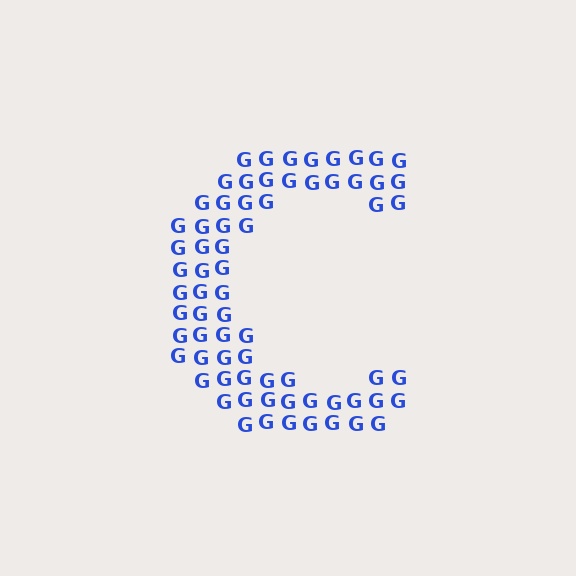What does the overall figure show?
The overall figure shows the letter C.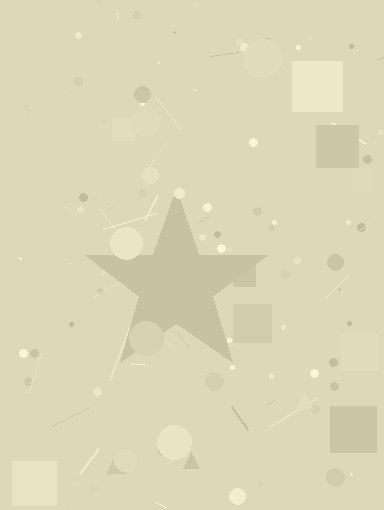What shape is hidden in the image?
A star is hidden in the image.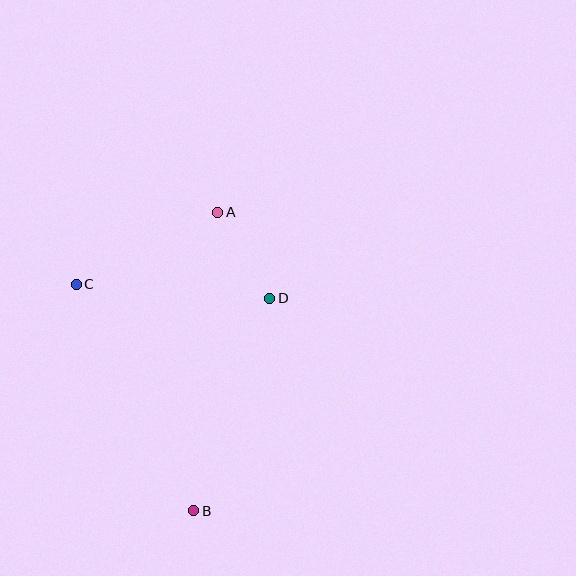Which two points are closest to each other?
Points A and D are closest to each other.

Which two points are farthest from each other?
Points A and B are farthest from each other.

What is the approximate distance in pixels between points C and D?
The distance between C and D is approximately 194 pixels.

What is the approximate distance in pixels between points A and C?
The distance between A and C is approximately 159 pixels.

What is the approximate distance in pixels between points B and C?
The distance between B and C is approximately 255 pixels.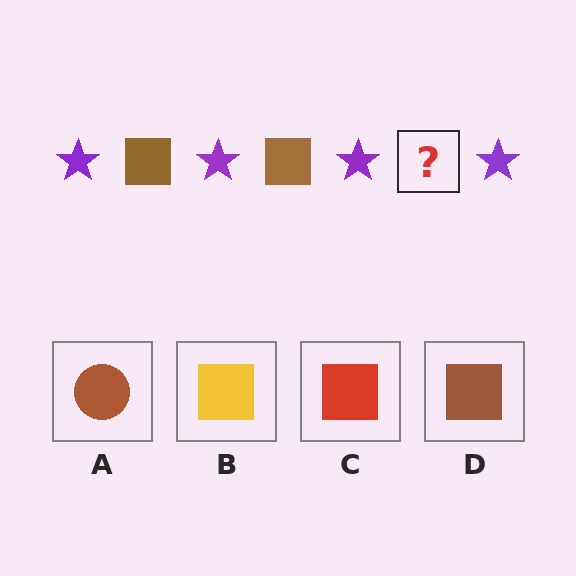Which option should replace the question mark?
Option D.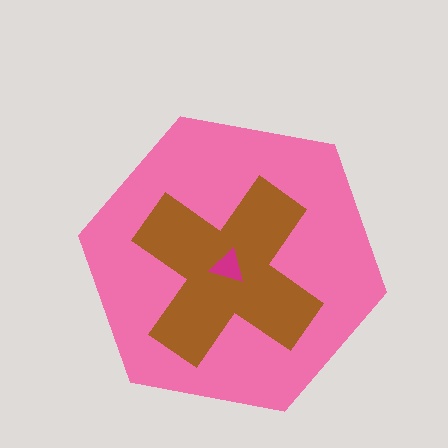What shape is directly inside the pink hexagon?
The brown cross.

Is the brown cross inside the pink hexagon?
Yes.